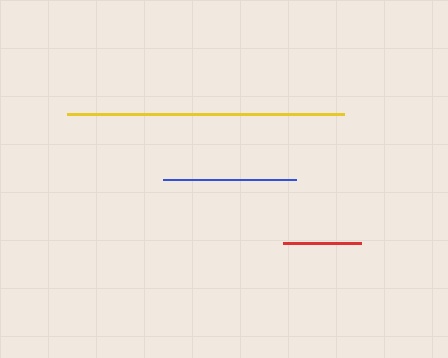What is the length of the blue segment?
The blue segment is approximately 134 pixels long.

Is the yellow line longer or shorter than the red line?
The yellow line is longer than the red line.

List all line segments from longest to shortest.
From longest to shortest: yellow, blue, red.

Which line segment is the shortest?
The red line is the shortest at approximately 78 pixels.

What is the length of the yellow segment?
The yellow segment is approximately 277 pixels long.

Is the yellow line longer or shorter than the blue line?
The yellow line is longer than the blue line.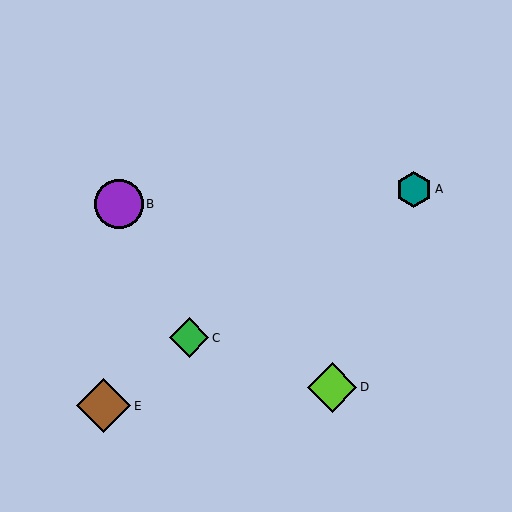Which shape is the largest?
The brown diamond (labeled E) is the largest.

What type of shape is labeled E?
Shape E is a brown diamond.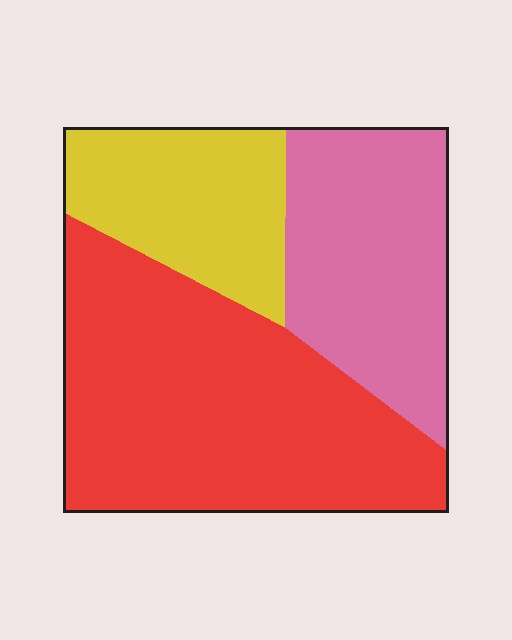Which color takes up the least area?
Yellow, at roughly 20%.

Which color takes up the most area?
Red, at roughly 50%.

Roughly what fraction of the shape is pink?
Pink covers roughly 30% of the shape.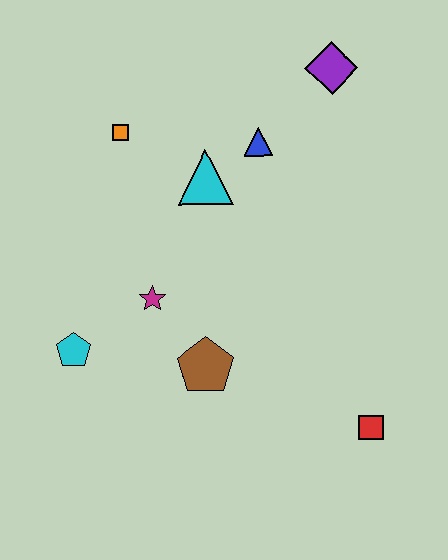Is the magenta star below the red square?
No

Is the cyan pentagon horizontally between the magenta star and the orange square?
No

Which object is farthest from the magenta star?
The purple diamond is farthest from the magenta star.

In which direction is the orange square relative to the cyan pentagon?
The orange square is above the cyan pentagon.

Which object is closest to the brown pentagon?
The magenta star is closest to the brown pentagon.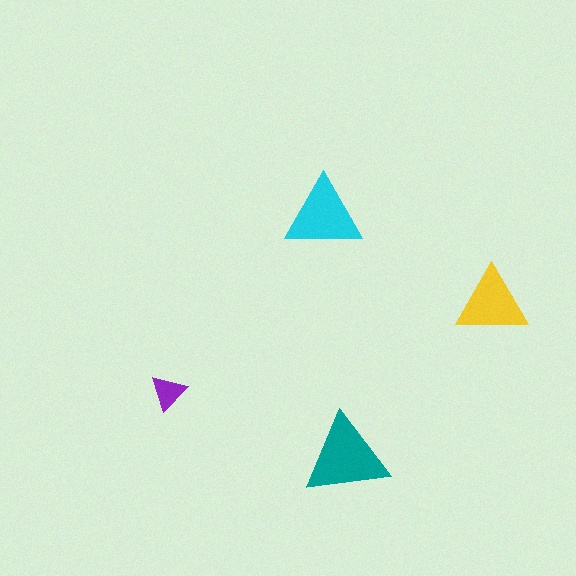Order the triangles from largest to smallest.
the teal one, the cyan one, the yellow one, the purple one.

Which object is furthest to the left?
The purple triangle is leftmost.